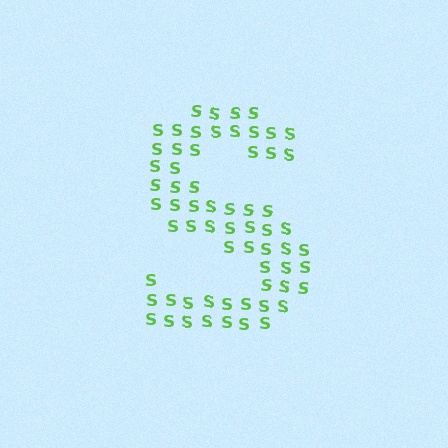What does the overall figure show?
The overall figure shows the letter S.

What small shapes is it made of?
It is made of small letter S's.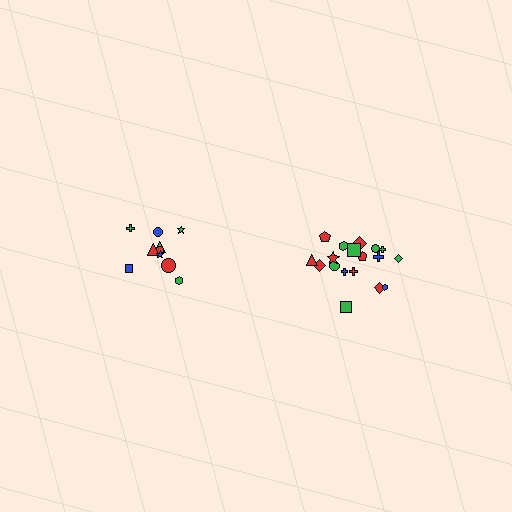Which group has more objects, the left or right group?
The right group.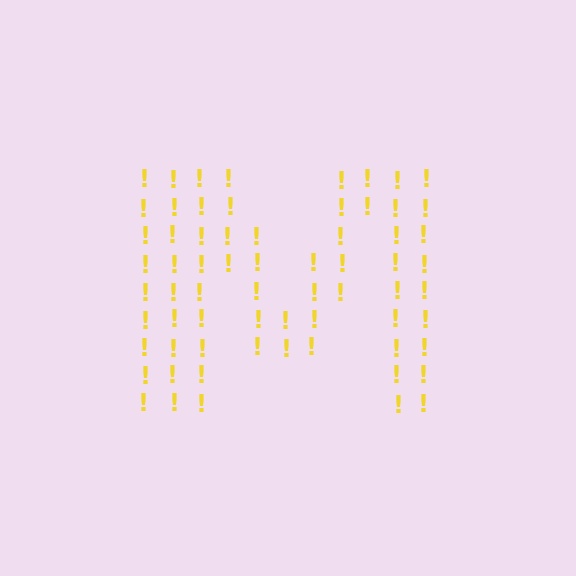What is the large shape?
The large shape is the letter M.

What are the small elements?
The small elements are exclamation marks.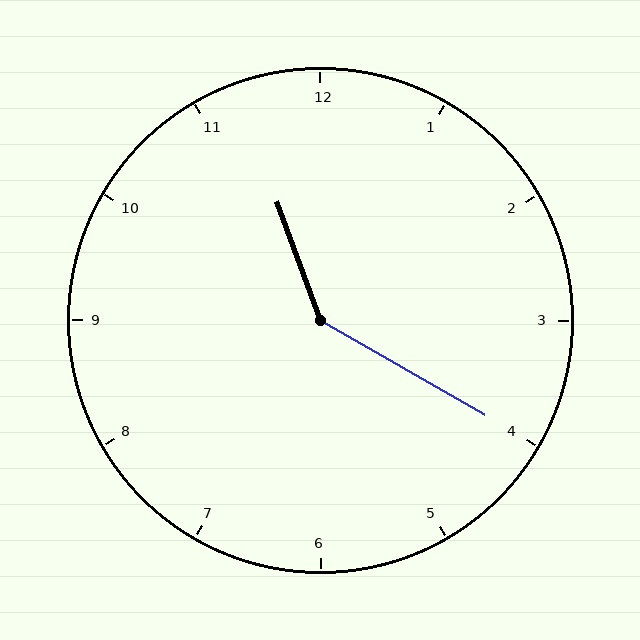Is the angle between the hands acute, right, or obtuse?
It is obtuse.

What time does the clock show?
11:20.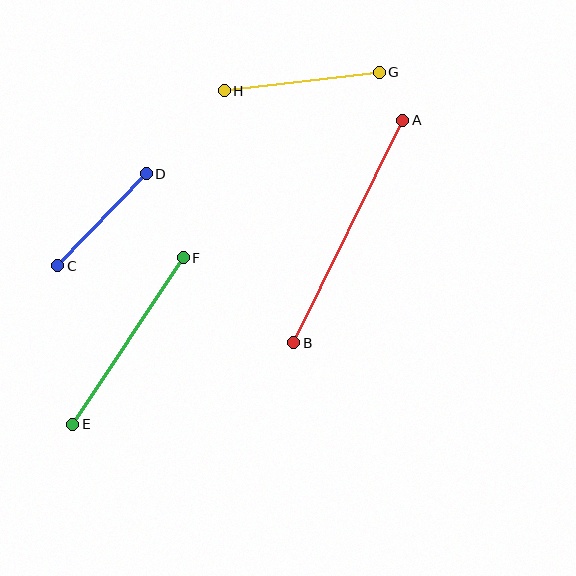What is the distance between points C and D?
The distance is approximately 127 pixels.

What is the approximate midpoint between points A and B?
The midpoint is at approximately (348, 231) pixels.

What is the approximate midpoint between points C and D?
The midpoint is at approximately (102, 220) pixels.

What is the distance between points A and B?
The distance is approximately 248 pixels.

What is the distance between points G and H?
The distance is approximately 156 pixels.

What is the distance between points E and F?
The distance is approximately 200 pixels.